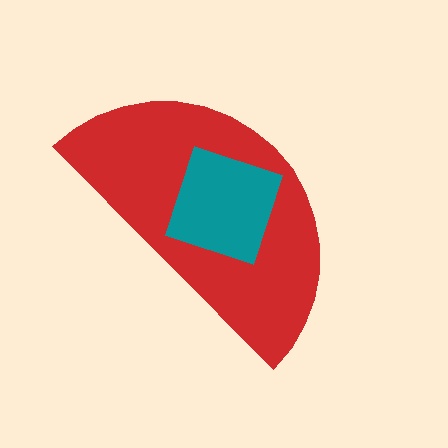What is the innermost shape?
The teal square.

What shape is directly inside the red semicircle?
The teal square.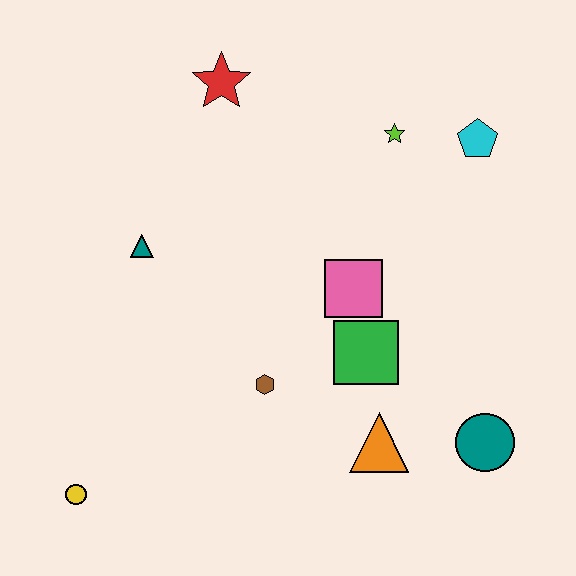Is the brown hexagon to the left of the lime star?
Yes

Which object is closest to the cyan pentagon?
The lime star is closest to the cyan pentagon.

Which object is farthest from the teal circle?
The red star is farthest from the teal circle.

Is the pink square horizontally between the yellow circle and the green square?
Yes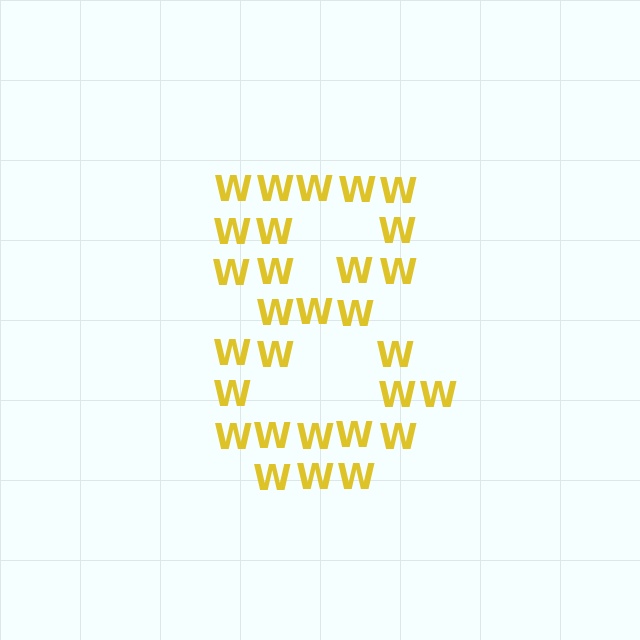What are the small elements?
The small elements are letter W's.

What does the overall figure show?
The overall figure shows the digit 8.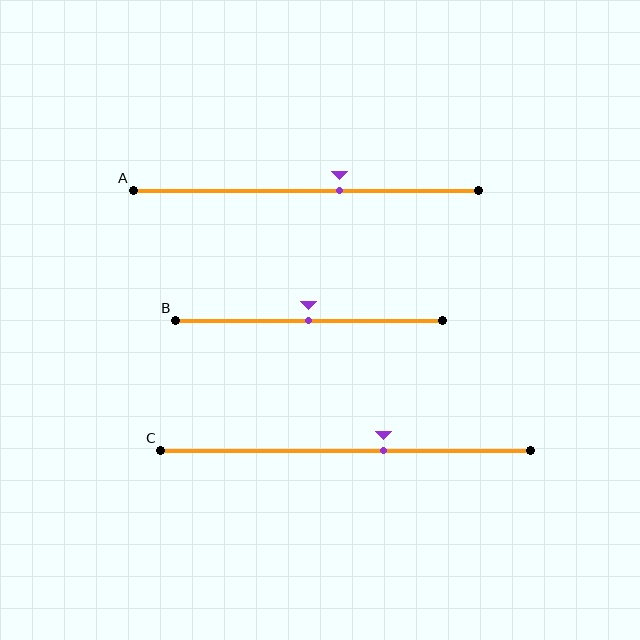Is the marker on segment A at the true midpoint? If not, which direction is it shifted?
No, the marker on segment A is shifted to the right by about 10% of the segment length.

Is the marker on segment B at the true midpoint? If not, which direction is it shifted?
Yes, the marker on segment B is at the true midpoint.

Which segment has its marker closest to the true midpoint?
Segment B has its marker closest to the true midpoint.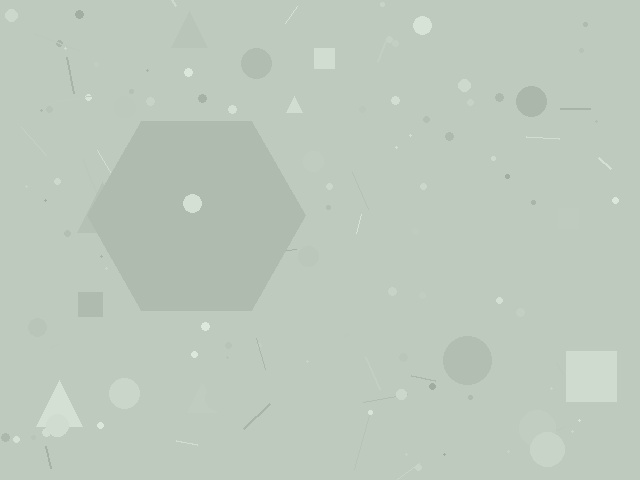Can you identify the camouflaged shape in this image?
The camouflaged shape is a hexagon.